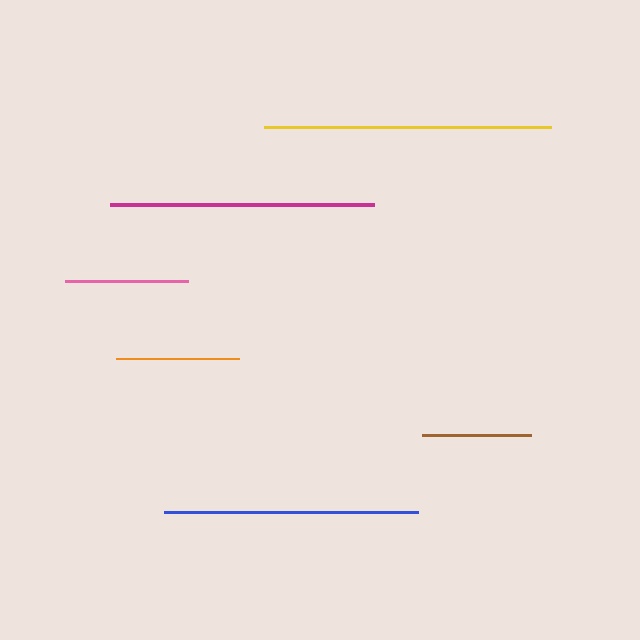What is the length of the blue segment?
The blue segment is approximately 254 pixels long.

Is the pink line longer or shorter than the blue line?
The blue line is longer than the pink line.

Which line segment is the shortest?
The brown line is the shortest at approximately 109 pixels.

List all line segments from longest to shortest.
From longest to shortest: yellow, magenta, blue, pink, orange, brown.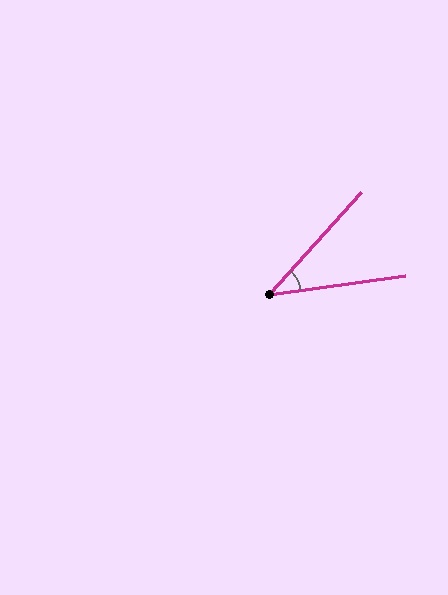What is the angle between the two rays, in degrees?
Approximately 40 degrees.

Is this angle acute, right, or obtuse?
It is acute.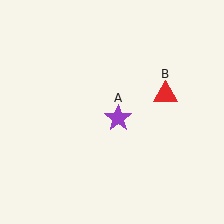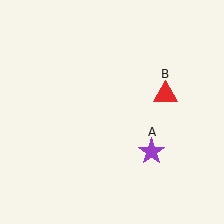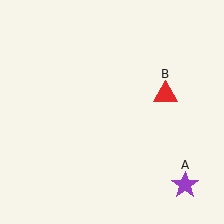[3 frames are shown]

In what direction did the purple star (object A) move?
The purple star (object A) moved down and to the right.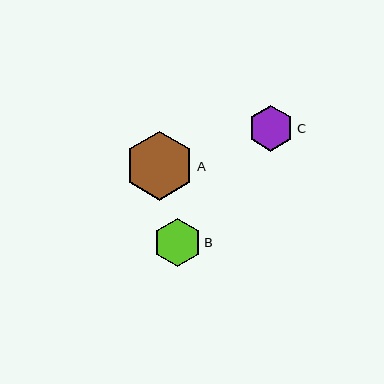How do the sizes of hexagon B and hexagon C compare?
Hexagon B and hexagon C are approximately the same size.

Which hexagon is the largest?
Hexagon A is the largest with a size of approximately 69 pixels.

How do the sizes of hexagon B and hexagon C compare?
Hexagon B and hexagon C are approximately the same size.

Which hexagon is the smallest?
Hexagon C is the smallest with a size of approximately 46 pixels.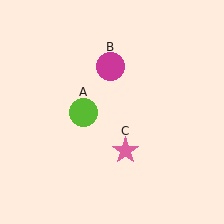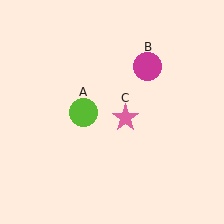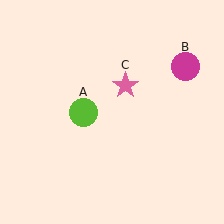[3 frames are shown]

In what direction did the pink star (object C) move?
The pink star (object C) moved up.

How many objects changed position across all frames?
2 objects changed position: magenta circle (object B), pink star (object C).